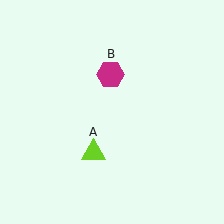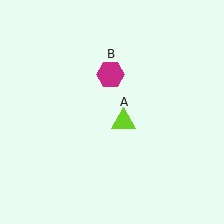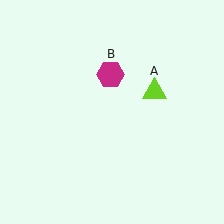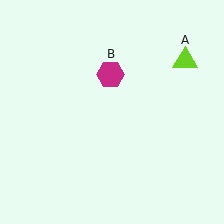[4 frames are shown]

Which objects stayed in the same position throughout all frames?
Magenta hexagon (object B) remained stationary.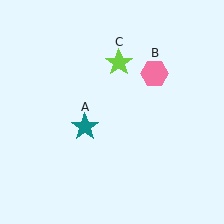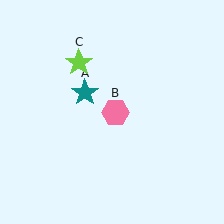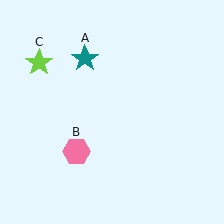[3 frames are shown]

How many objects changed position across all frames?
3 objects changed position: teal star (object A), pink hexagon (object B), lime star (object C).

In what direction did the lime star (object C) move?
The lime star (object C) moved left.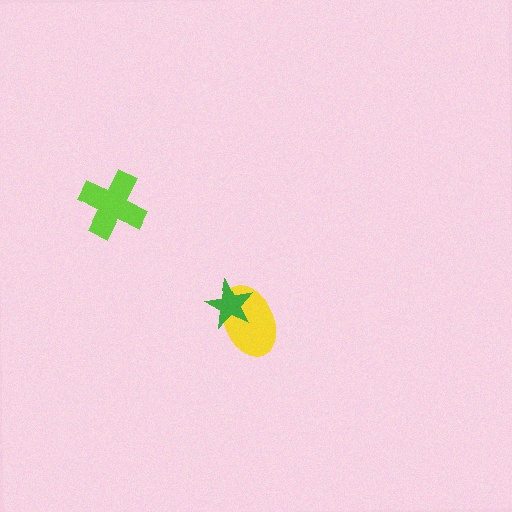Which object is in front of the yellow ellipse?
The green star is in front of the yellow ellipse.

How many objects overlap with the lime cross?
0 objects overlap with the lime cross.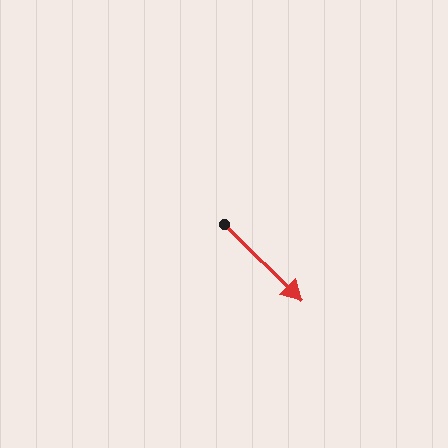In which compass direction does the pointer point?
Southeast.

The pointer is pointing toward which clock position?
Roughly 4 o'clock.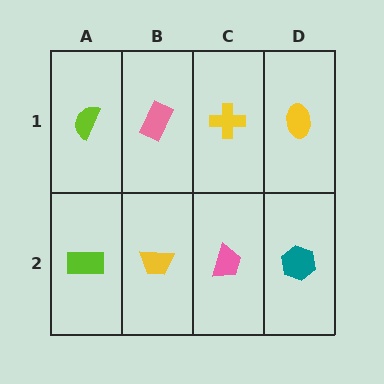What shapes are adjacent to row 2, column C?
A yellow cross (row 1, column C), a yellow trapezoid (row 2, column B), a teal hexagon (row 2, column D).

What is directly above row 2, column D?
A yellow ellipse.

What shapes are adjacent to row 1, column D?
A teal hexagon (row 2, column D), a yellow cross (row 1, column C).